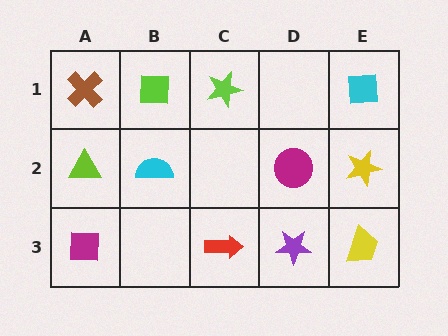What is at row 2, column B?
A cyan semicircle.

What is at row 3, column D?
A purple star.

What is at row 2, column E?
A yellow star.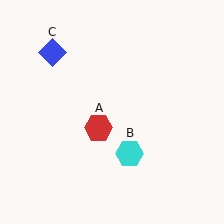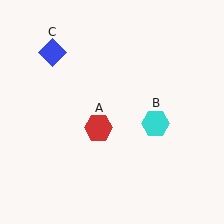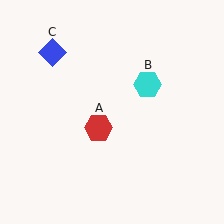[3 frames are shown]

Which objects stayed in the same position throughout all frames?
Red hexagon (object A) and blue diamond (object C) remained stationary.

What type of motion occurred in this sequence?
The cyan hexagon (object B) rotated counterclockwise around the center of the scene.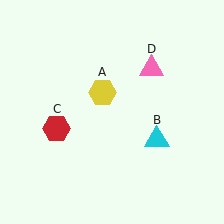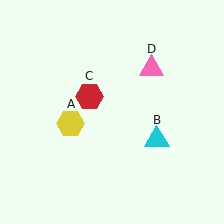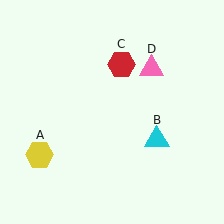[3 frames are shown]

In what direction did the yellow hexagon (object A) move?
The yellow hexagon (object A) moved down and to the left.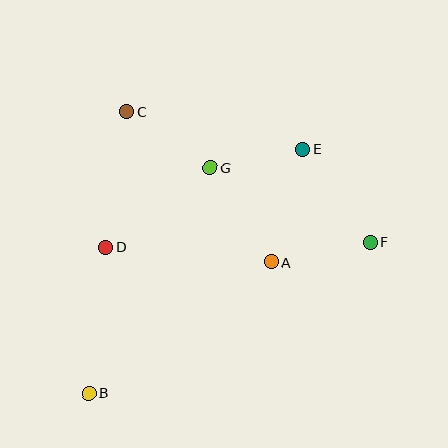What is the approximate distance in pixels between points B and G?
The distance between B and G is approximately 256 pixels.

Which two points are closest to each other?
Points E and G are closest to each other.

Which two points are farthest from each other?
Points B and E are farthest from each other.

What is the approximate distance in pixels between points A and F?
The distance between A and F is approximately 101 pixels.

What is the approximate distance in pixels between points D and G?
The distance between D and G is approximately 132 pixels.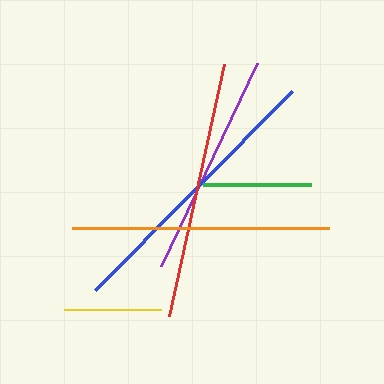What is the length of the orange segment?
The orange segment is approximately 258 pixels long.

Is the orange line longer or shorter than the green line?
The orange line is longer than the green line.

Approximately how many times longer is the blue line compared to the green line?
The blue line is approximately 2.6 times the length of the green line.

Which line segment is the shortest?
The yellow line is the shortest at approximately 97 pixels.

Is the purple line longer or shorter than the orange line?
The orange line is longer than the purple line.